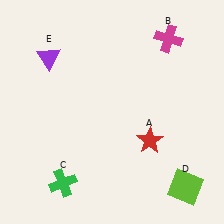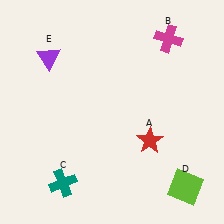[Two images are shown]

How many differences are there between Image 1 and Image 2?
There is 1 difference between the two images.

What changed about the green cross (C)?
In Image 1, C is green. In Image 2, it changed to teal.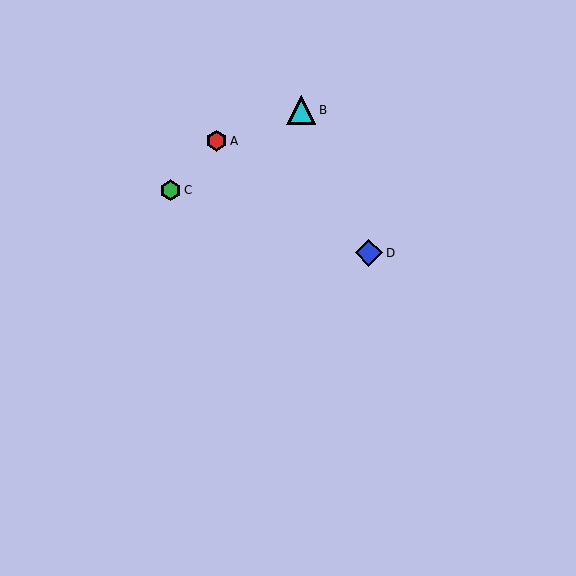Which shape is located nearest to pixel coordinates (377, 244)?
The blue diamond (labeled D) at (369, 253) is nearest to that location.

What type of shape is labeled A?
Shape A is a red hexagon.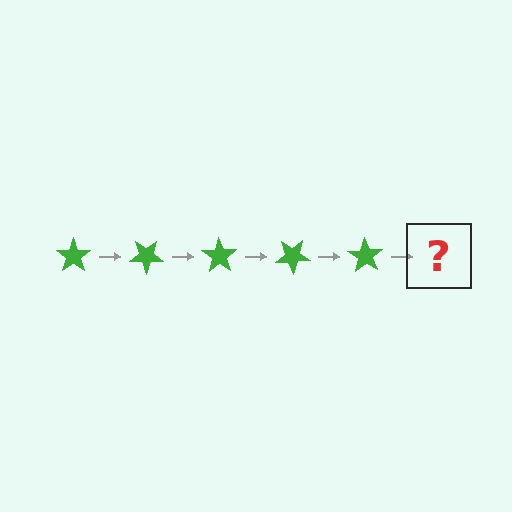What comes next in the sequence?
The next element should be a green star rotated 175 degrees.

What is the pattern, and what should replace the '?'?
The pattern is that the star rotates 35 degrees each step. The '?' should be a green star rotated 175 degrees.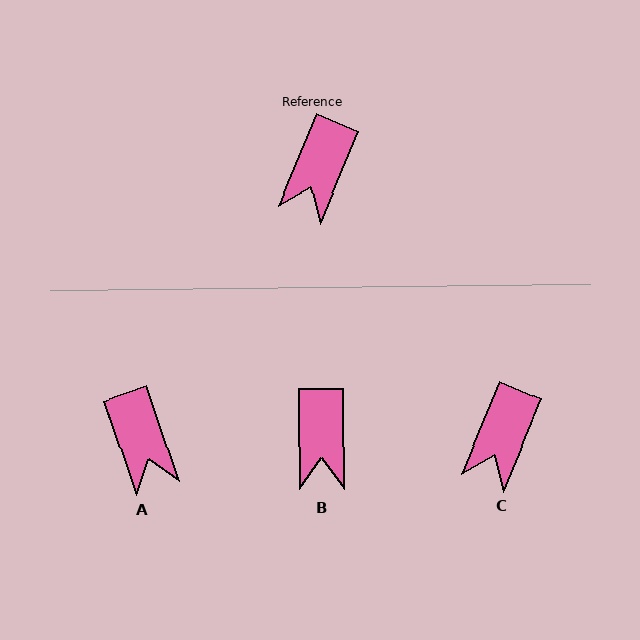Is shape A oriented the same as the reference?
No, it is off by about 42 degrees.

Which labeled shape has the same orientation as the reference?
C.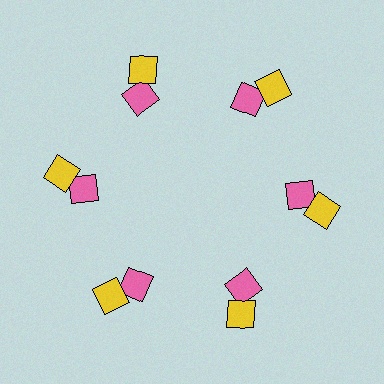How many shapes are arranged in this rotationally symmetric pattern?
There are 12 shapes, arranged in 6 groups of 2.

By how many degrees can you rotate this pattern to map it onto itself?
The pattern maps onto itself every 60 degrees of rotation.